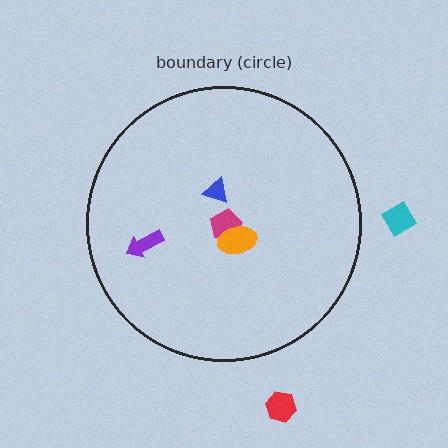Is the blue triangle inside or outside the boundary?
Inside.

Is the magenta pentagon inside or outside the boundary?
Inside.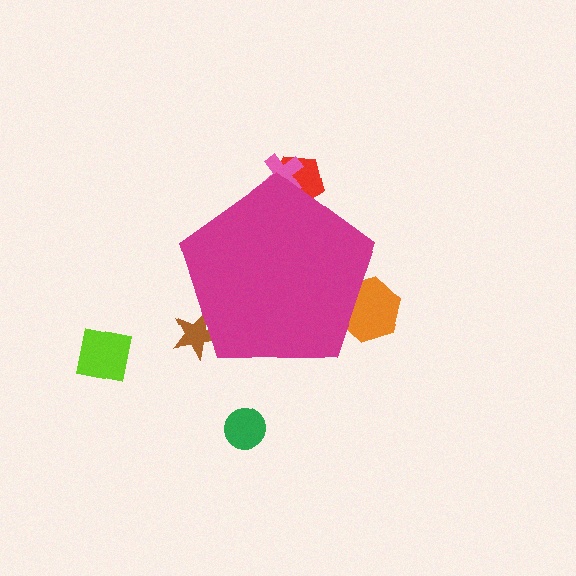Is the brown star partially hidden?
Yes, the brown star is partially hidden behind the magenta pentagon.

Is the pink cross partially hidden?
Yes, the pink cross is partially hidden behind the magenta pentagon.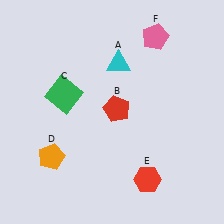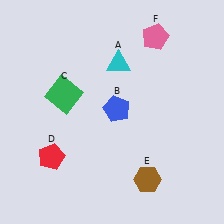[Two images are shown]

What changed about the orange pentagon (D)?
In Image 1, D is orange. In Image 2, it changed to red.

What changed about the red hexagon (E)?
In Image 1, E is red. In Image 2, it changed to brown.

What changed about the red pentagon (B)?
In Image 1, B is red. In Image 2, it changed to blue.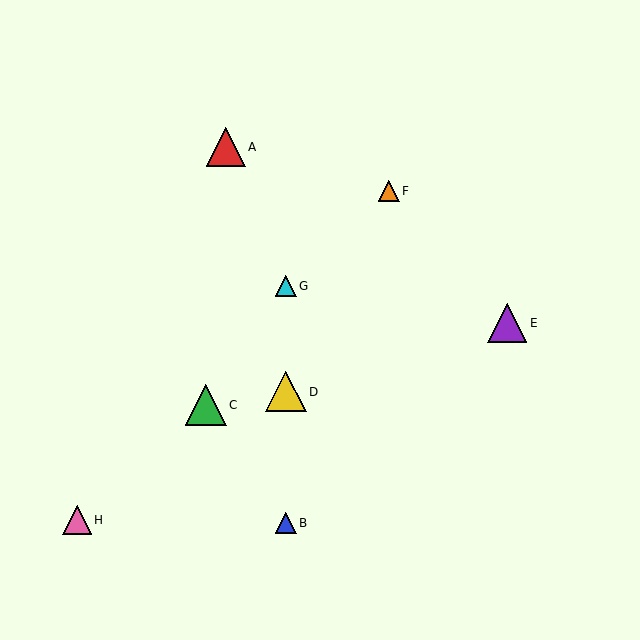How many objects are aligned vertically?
3 objects (B, D, G) are aligned vertically.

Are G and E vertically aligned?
No, G is at x≈286 and E is at x≈507.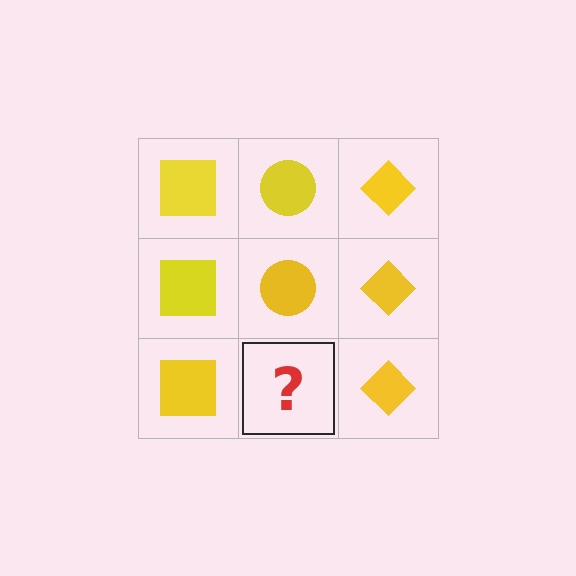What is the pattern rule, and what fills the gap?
The rule is that each column has a consistent shape. The gap should be filled with a yellow circle.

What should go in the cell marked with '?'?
The missing cell should contain a yellow circle.